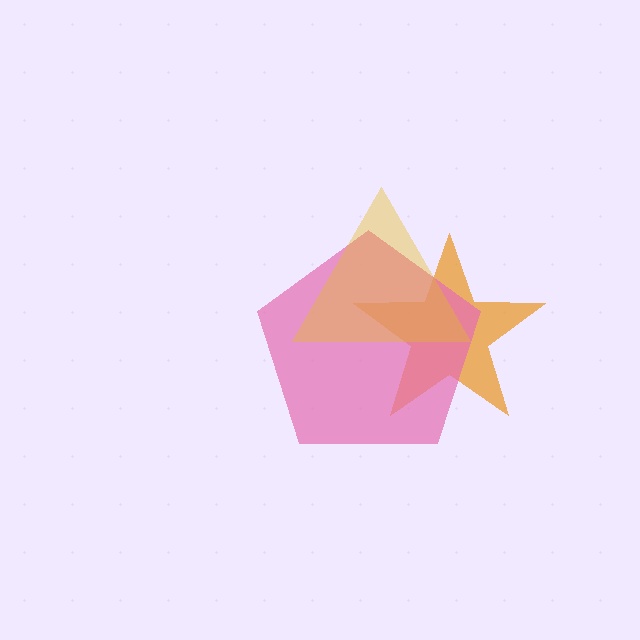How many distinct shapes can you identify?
There are 3 distinct shapes: an orange star, a pink pentagon, a yellow triangle.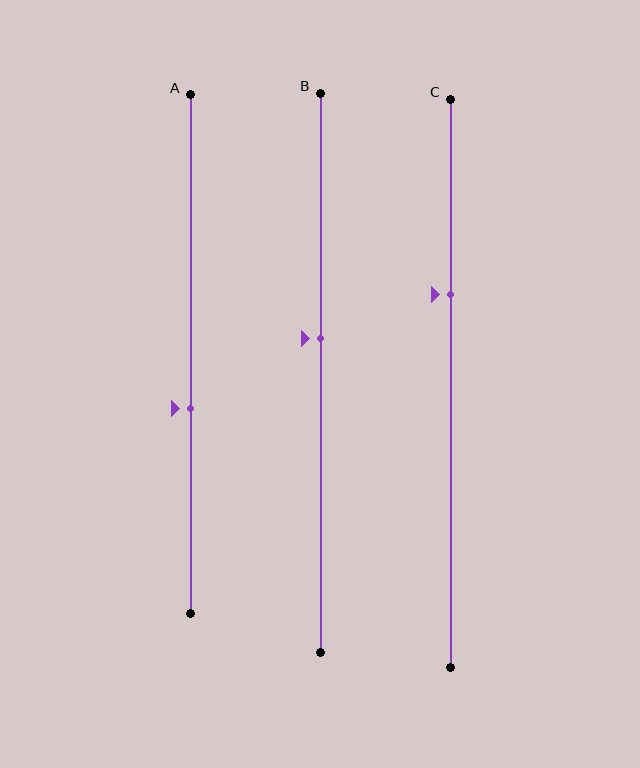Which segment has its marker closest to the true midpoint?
Segment B has its marker closest to the true midpoint.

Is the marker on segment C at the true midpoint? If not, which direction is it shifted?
No, the marker on segment C is shifted upward by about 16% of the segment length.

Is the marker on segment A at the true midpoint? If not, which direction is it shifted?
No, the marker on segment A is shifted downward by about 10% of the segment length.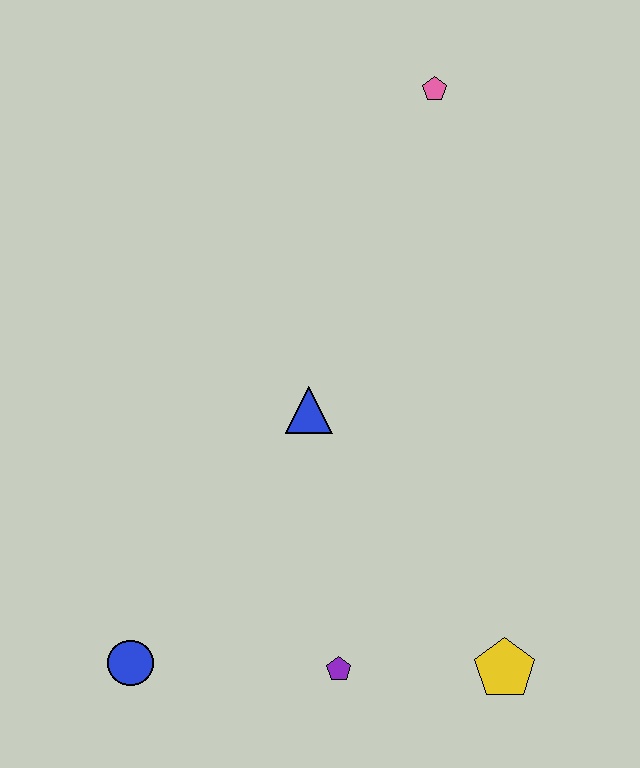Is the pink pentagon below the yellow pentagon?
No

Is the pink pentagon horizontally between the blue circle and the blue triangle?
No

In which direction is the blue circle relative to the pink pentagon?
The blue circle is below the pink pentagon.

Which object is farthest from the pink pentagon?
The blue circle is farthest from the pink pentagon.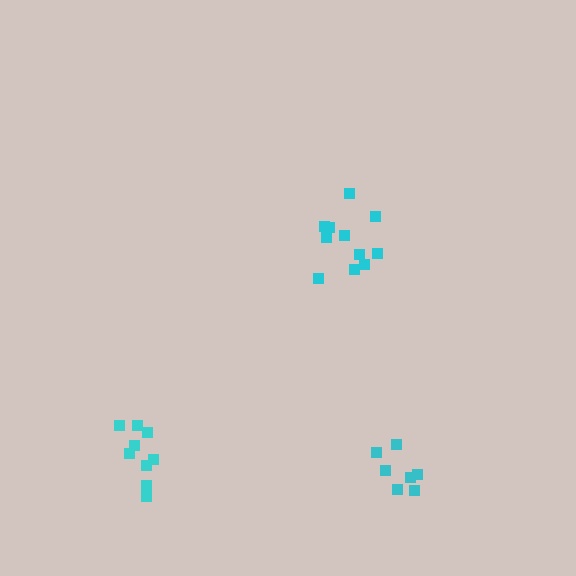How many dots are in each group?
Group 1: 11 dots, Group 2: 9 dots, Group 3: 7 dots (27 total).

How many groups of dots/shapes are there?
There are 3 groups.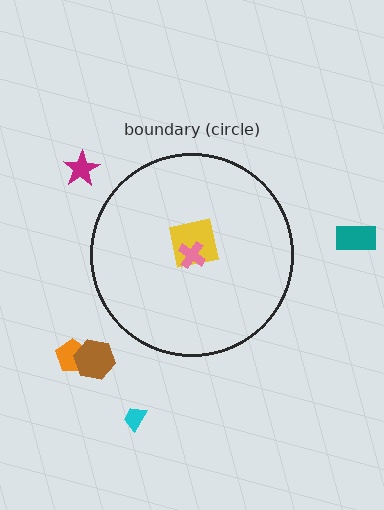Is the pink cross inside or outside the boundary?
Inside.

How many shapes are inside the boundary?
2 inside, 5 outside.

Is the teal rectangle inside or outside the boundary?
Outside.